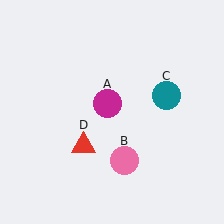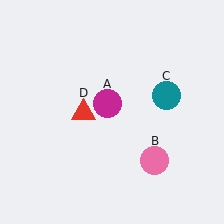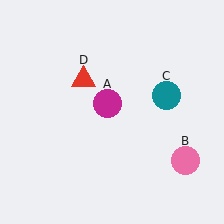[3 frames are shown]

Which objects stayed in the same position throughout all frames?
Magenta circle (object A) and teal circle (object C) remained stationary.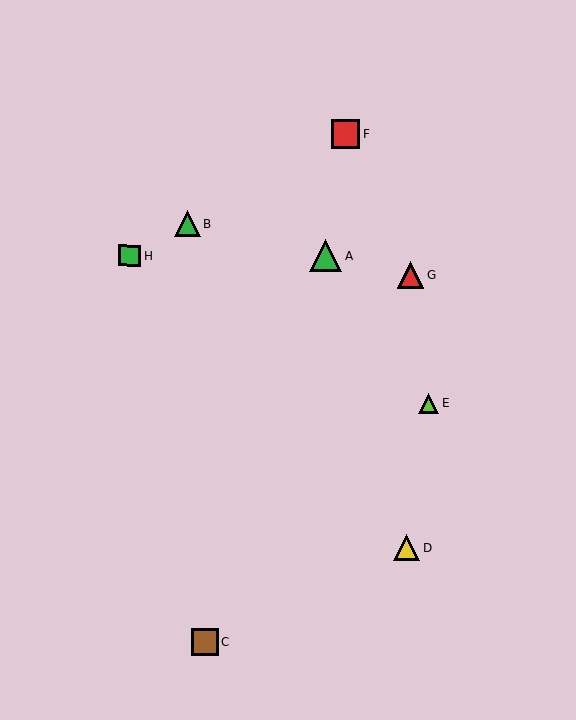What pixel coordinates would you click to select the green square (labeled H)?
Click at (130, 255) to select the green square H.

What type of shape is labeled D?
Shape D is a yellow triangle.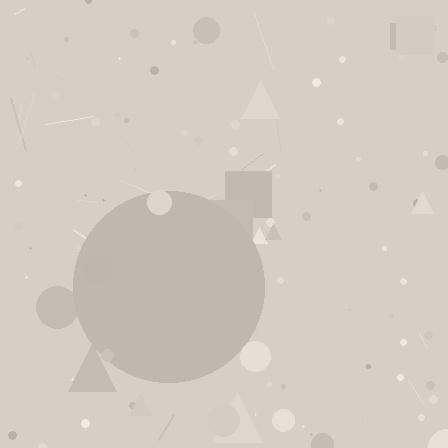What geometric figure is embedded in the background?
A circle is embedded in the background.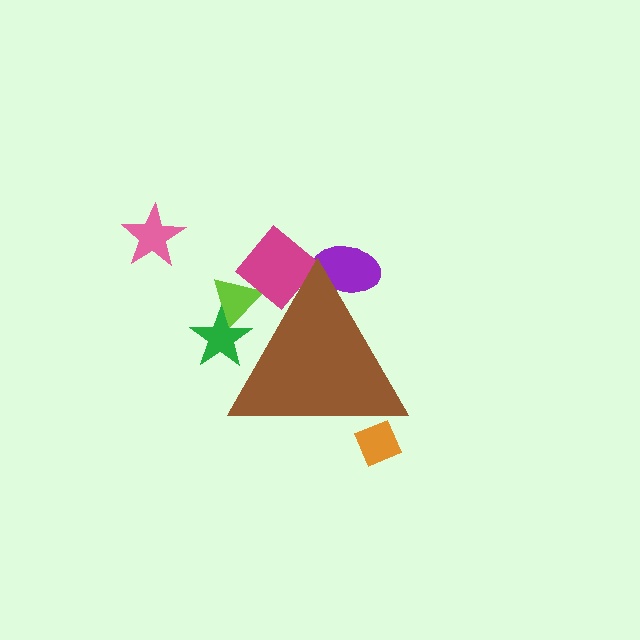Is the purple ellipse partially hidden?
Yes, the purple ellipse is partially hidden behind the brown triangle.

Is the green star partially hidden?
Yes, the green star is partially hidden behind the brown triangle.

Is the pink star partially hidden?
No, the pink star is fully visible.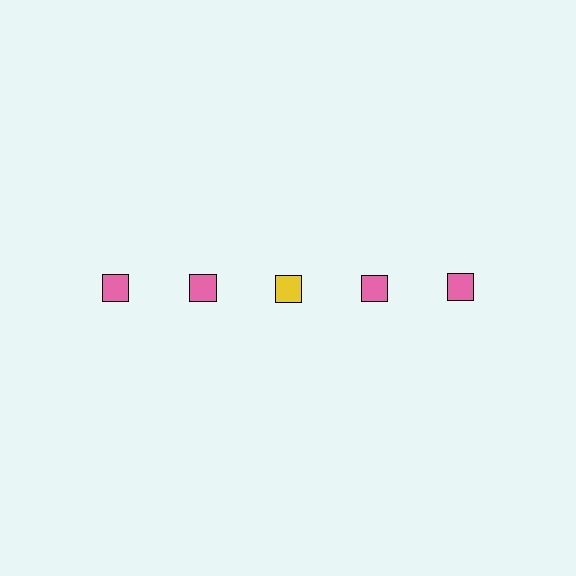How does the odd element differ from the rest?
It has a different color: yellow instead of pink.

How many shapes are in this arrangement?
There are 5 shapes arranged in a grid pattern.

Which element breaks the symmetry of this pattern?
The yellow square in the top row, center column breaks the symmetry. All other shapes are pink squares.